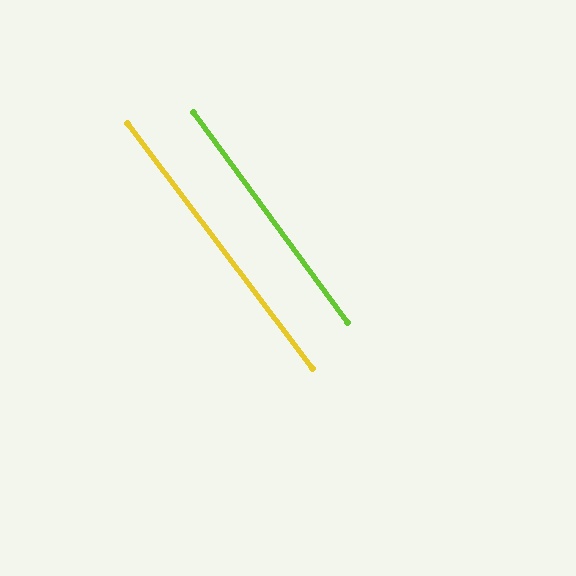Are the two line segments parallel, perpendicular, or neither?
Parallel — their directions differ by only 0.7°.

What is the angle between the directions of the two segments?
Approximately 1 degree.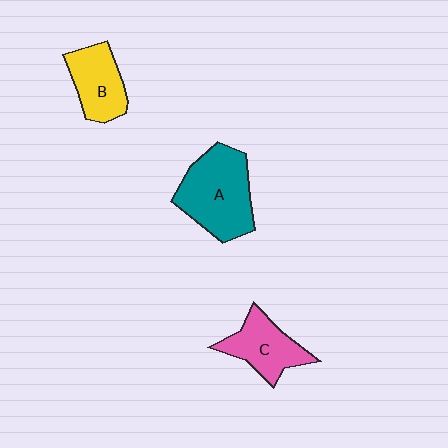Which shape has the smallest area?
Shape B (yellow).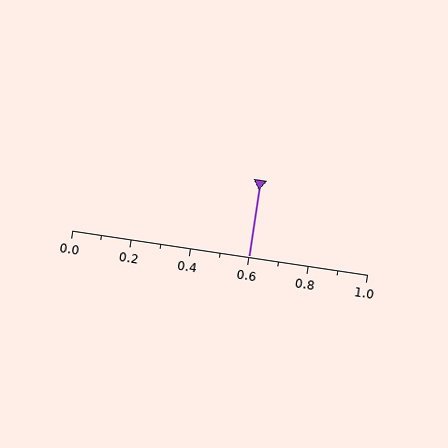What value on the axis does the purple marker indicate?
The marker indicates approximately 0.6.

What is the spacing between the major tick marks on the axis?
The major ticks are spaced 0.2 apart.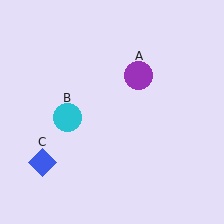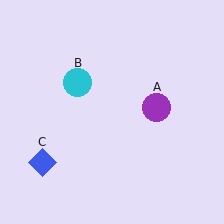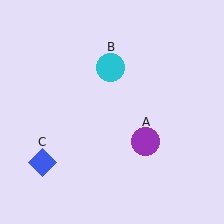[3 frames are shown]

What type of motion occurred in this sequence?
The purple circle (object A), cyan circle (object B) rotated clockwise around the center of the scene.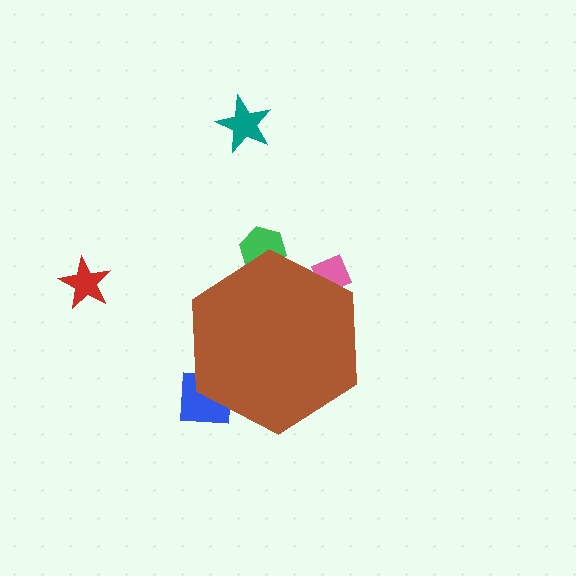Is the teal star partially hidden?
No, the teal star is fully visible.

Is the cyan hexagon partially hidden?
Yes, the cyan hexagon is partially hidden behind the brown hexagon.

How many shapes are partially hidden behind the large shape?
4 shapes are partially hidden.